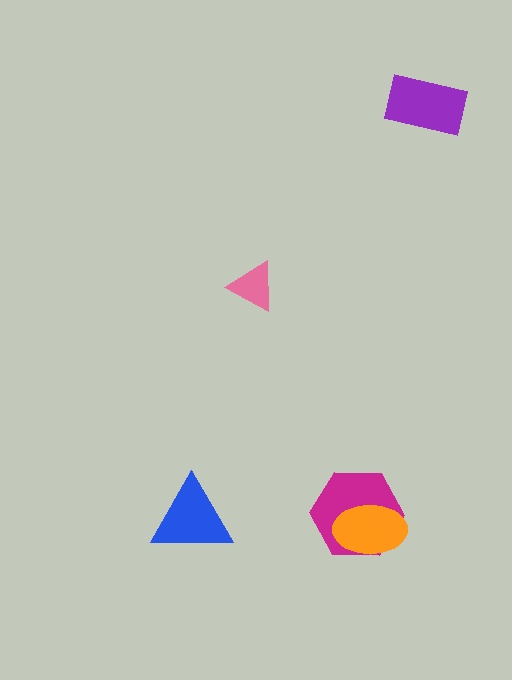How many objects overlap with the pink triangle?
0 objects overlap with the pink triangle.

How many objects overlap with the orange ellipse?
1 object overlaps with the orange ellipse.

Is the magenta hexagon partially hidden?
Yes, it is partially covered by another shape.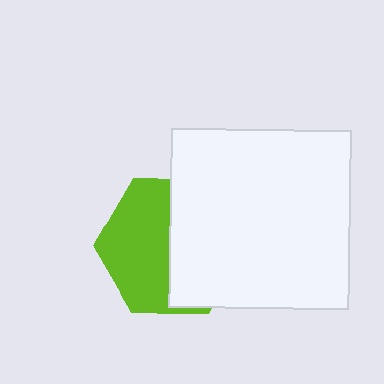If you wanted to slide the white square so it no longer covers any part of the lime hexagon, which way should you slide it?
Slide it right — that is the most direct way to separate the two shapes.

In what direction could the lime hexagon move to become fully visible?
The lime hexagon could move left. That would shift it out from behind the white square entirely.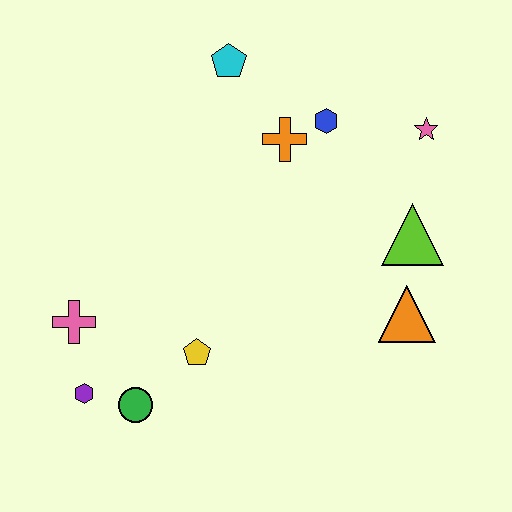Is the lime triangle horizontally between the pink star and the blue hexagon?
Yes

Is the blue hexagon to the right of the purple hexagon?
Yes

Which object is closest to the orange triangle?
The lime triangle is closest to the orange triangle.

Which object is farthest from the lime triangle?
The purple hexagon is farthest from the lime triangle.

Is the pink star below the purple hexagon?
No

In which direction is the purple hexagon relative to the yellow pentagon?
The purple hexagon is to the left of the yellow pentagon.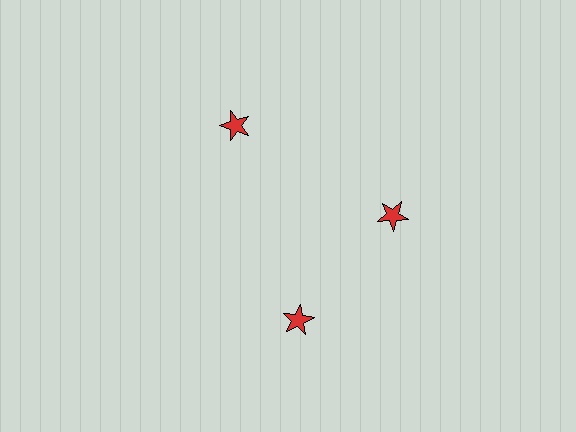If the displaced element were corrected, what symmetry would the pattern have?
It would have 3-fold rotational symmetry — the pattern would map onto itself every 120 degrees.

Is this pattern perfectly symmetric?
No. The 3 red stars are arranged in a ring, but one element near the 7 o'clock position is rotated out of alignment along the ring, breaking the 3-fold rotational symmetry.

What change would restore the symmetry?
The symmetry would be restored by rotating it back into even spacing with its neighbors so that all 3 stars sit at equal angles and equal distance from the center.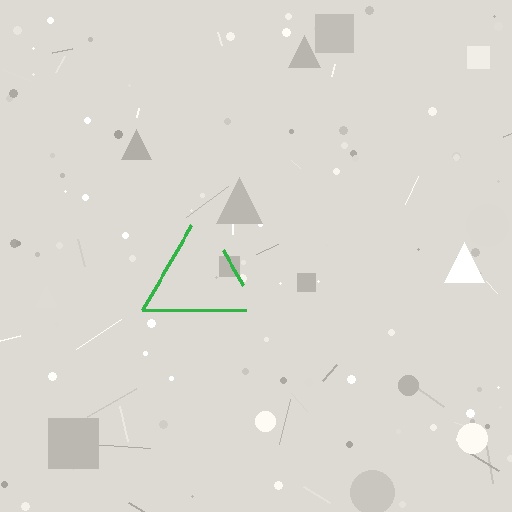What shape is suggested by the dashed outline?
The dashed outline suggests a triangle.